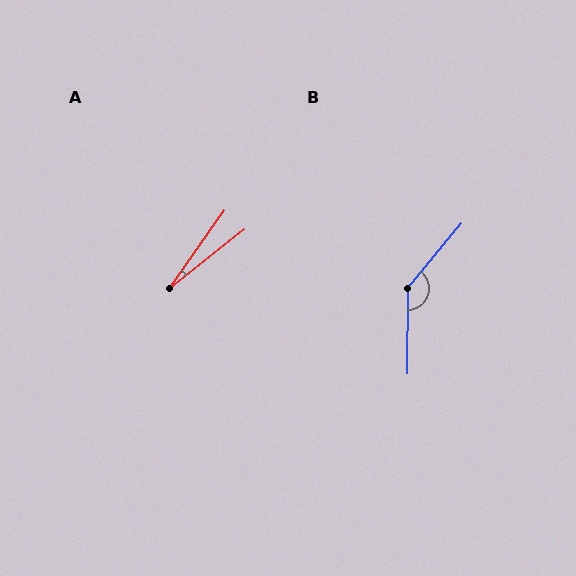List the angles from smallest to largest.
A (16°), B (140°).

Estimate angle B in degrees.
Approximately 140 degrees.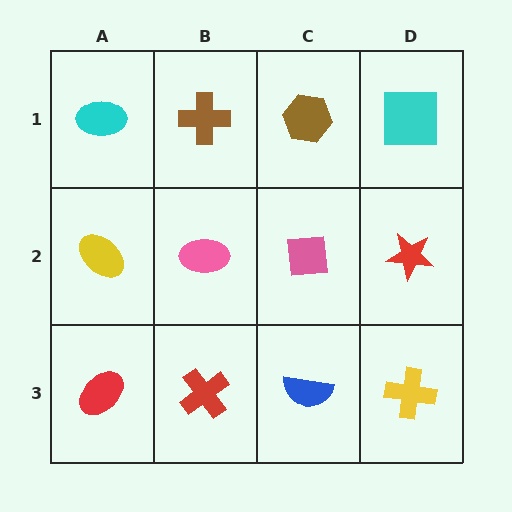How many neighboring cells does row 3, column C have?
3.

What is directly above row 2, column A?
A cyan ellipse.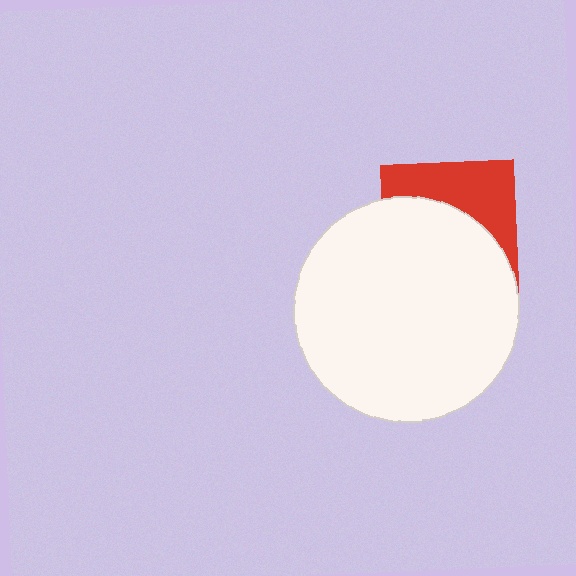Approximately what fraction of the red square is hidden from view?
Roughly 61% of the red square is hidden behind the white circle.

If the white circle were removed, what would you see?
You would see the complete red square.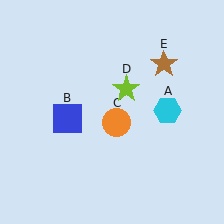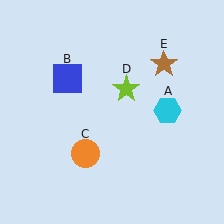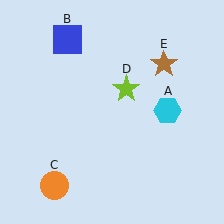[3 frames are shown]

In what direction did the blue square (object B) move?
The blue square (object B) moved up.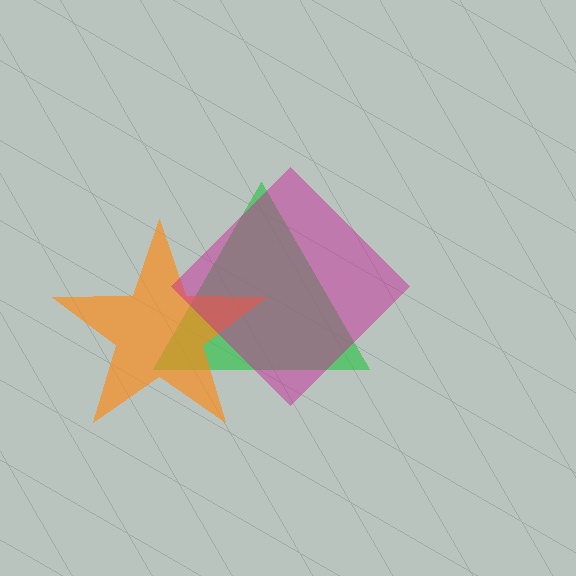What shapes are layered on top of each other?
The layered shapes are: a green triangle, an orange star, a magenta diamond.